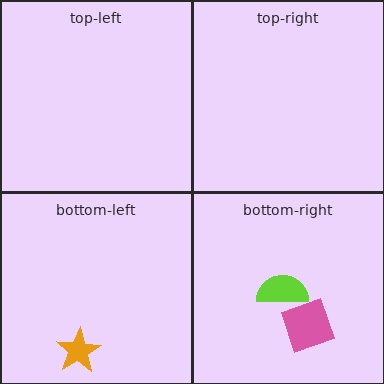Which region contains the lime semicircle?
The bottom-right region.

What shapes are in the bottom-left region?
The orange star.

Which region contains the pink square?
The bottom-right region.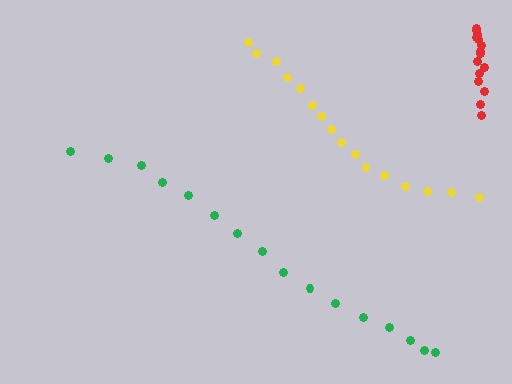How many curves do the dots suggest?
There are 3 distinct paths.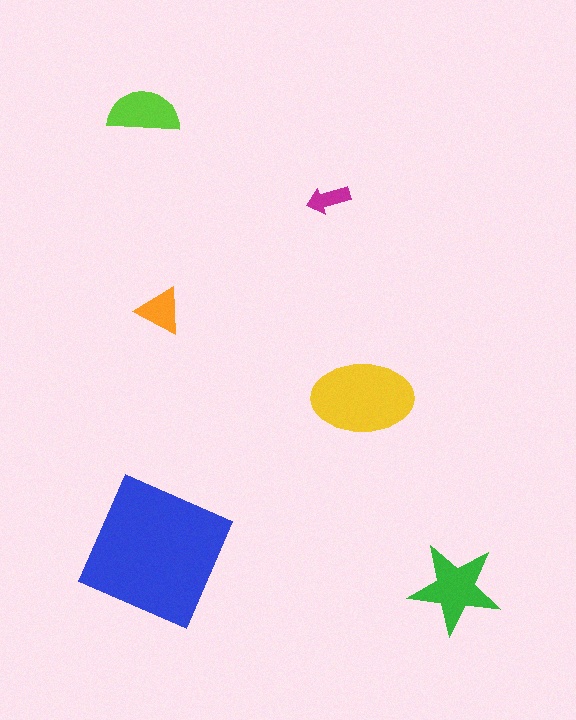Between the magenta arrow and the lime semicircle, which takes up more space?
The lime semicircle.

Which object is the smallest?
The magenta arrow.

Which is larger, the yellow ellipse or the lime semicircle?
The yellow ellipse.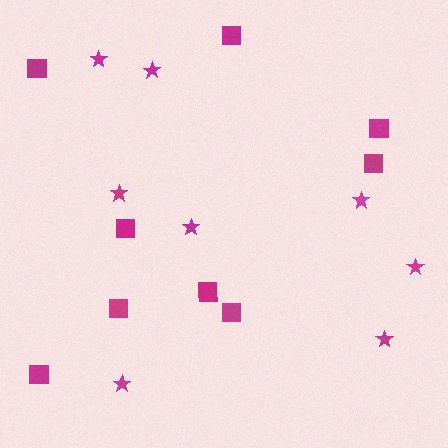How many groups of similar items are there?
There are 2 groups: one group of stars (8) and one group of squares (9).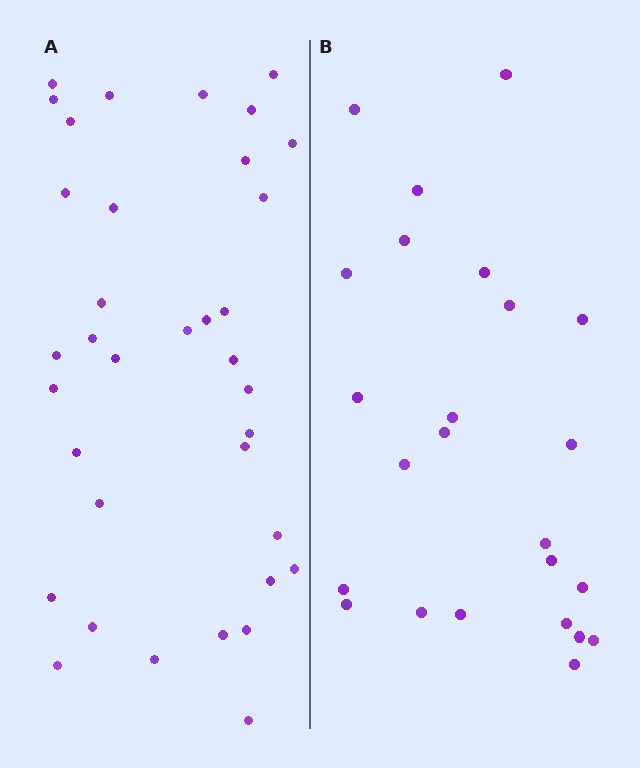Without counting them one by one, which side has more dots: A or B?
Region A (the left region) has more dots.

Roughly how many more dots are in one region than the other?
Region A has roughly 12 or so more dots than region B.